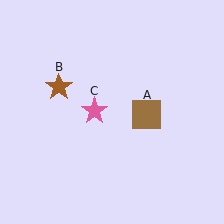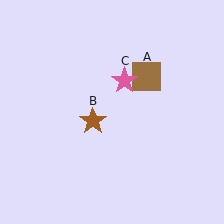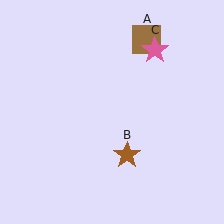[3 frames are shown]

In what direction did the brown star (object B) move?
The brown star (object B) moved down and to the right.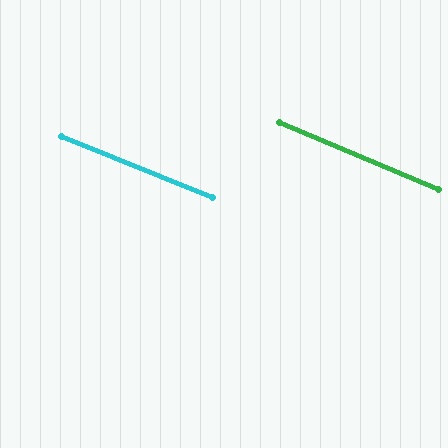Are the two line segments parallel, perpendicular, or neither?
Parallel — their directions differ by only 0.7°.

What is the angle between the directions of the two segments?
Approximately 1 degree.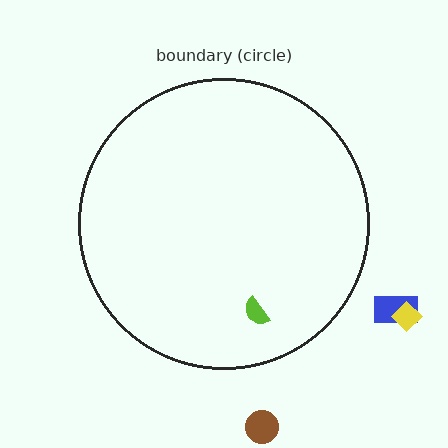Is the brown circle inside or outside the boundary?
Outside.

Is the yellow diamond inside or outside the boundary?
Outside.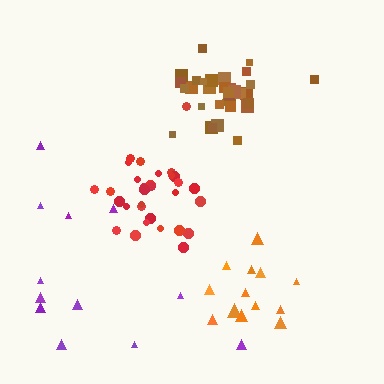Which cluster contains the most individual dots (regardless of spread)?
Brown (34).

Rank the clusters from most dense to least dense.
brown, red, orange, purple.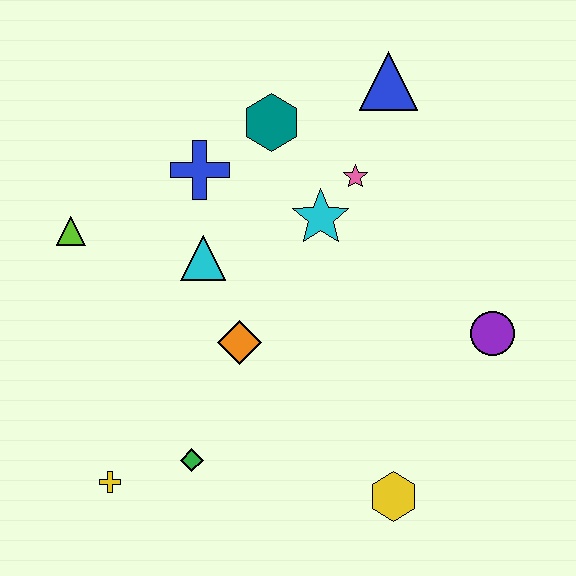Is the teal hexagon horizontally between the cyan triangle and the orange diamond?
No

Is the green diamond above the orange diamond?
No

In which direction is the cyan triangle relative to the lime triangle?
The cyan triangle is to the right of the lime triangle.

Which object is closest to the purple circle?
The yellow hexagon is closest to the purple circle.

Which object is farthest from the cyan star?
The yellow cross is farthest from the cyan star.